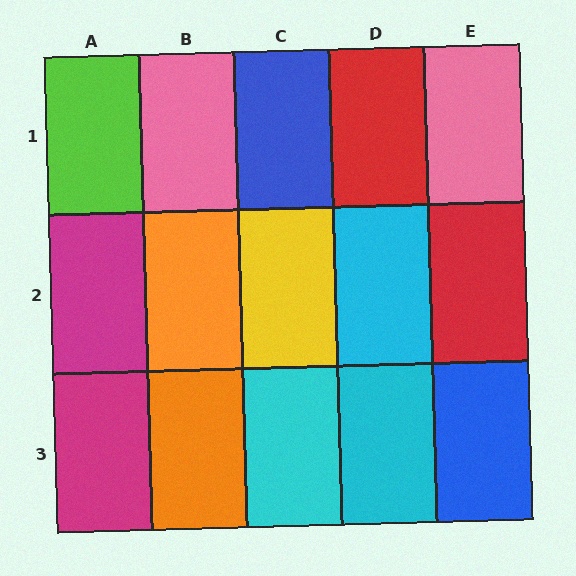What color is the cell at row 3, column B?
Orange.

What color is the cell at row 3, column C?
Cyan.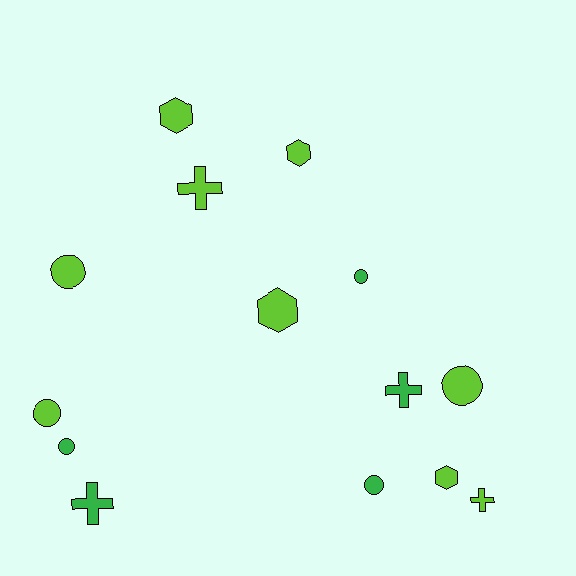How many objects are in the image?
There are 14 objects.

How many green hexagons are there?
There are no green hexagons.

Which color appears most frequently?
Lime, with 9 objects.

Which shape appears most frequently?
Circle, with 6 objects.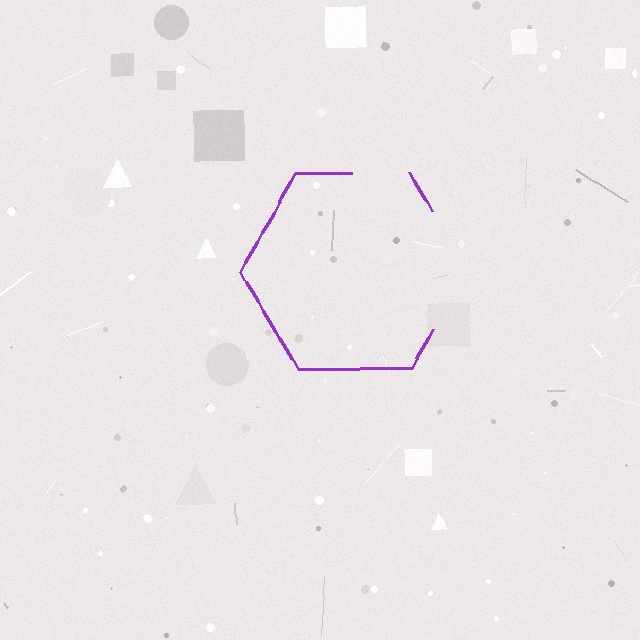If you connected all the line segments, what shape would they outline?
They would outline a hexagon.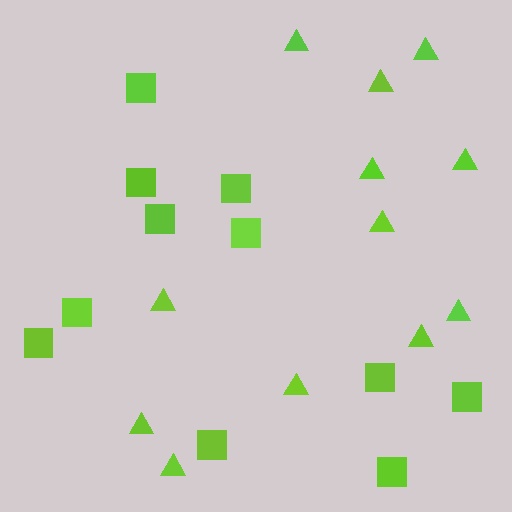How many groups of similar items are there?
There are 2 groups: one group of triangles (12) and one group of squares (11).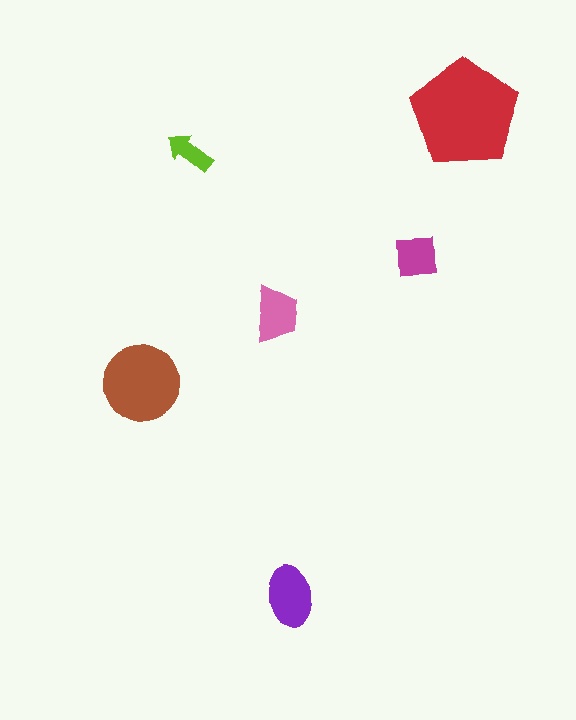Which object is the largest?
The red pentagon.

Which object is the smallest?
The lime arrow.